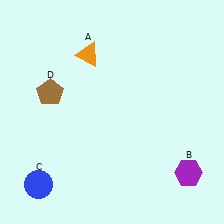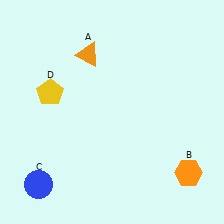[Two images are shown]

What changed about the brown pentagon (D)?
In Image 1, D is brown. In Image 2, it changed to yellow.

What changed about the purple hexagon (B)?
In Image 1, B is purple. In Image 2, it changed to orange.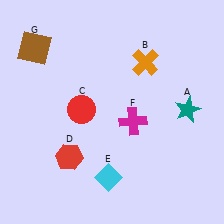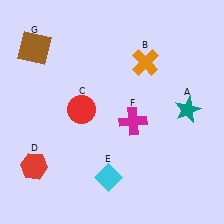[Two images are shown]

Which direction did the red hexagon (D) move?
The red hexagon (D) moved left.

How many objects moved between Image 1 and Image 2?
1 object moved between the two images.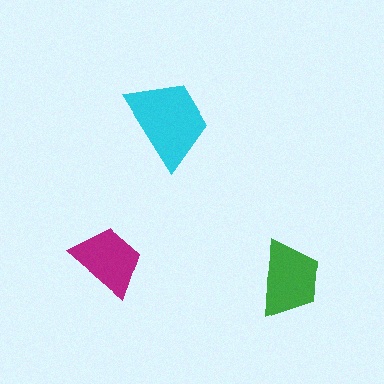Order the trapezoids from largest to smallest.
the cyan one, the green one, the magenta one.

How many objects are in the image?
There are 3 objects in the image.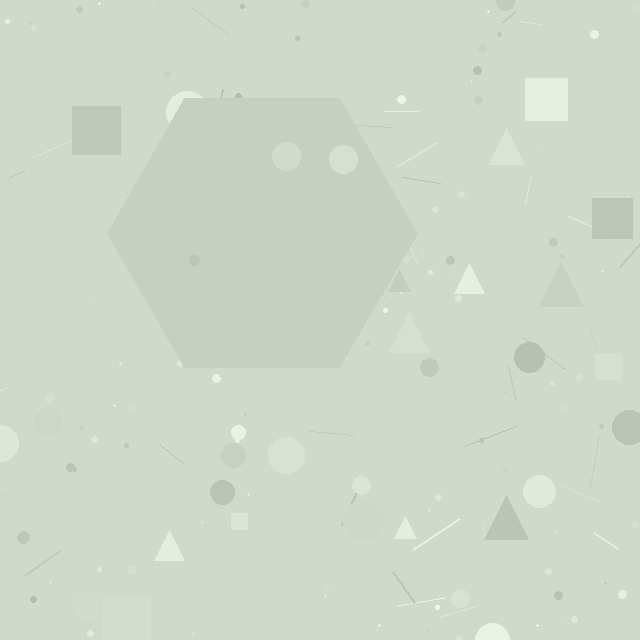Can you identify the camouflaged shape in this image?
The camouflaged shape is a hexagon.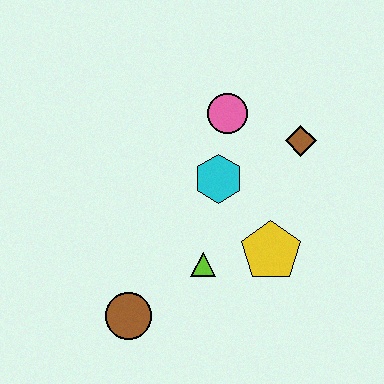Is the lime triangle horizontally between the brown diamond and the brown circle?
Yes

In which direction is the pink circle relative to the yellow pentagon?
The pink circle is above the yellow pentagon.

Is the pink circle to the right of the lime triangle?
Yes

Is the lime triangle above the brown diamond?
No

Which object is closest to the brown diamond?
The pink circle is closest to the brown diamond.